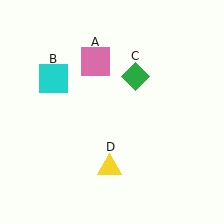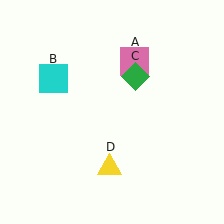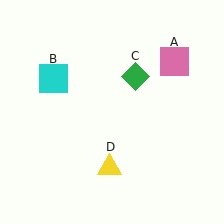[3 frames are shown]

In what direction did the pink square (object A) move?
The pink square (object A) moved right.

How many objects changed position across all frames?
1 object changed position: pink square (object A).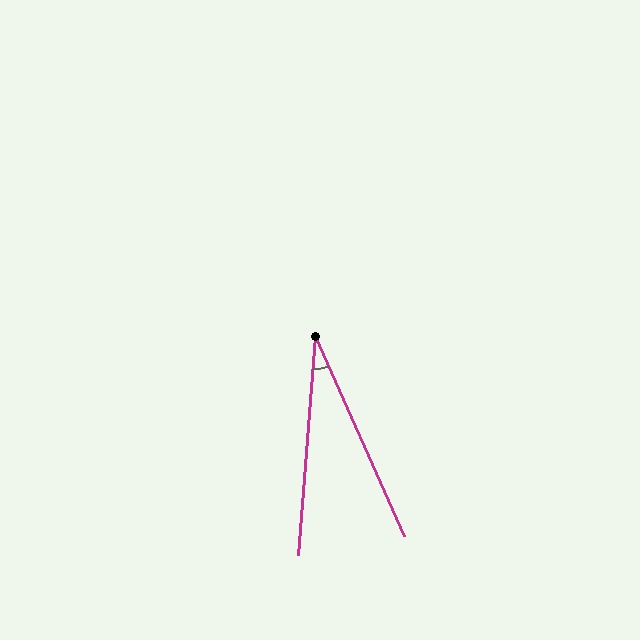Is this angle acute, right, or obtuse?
It is acute.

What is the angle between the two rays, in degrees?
Approximately 28 degrees.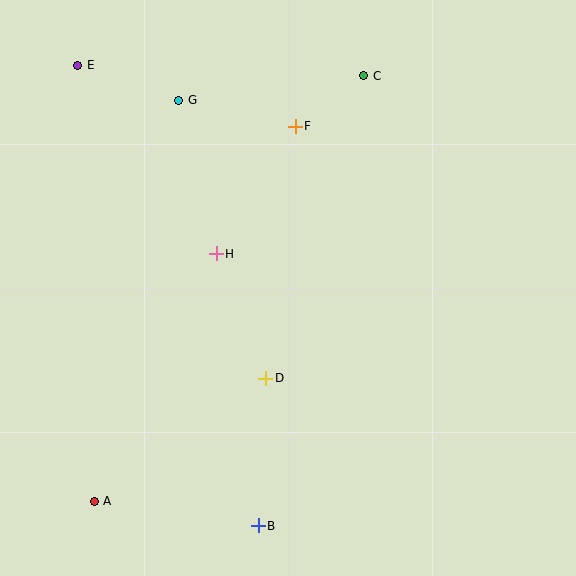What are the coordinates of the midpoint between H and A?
The midpoint between H and A is at (155, 378).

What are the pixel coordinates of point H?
Point H is at (216, 254).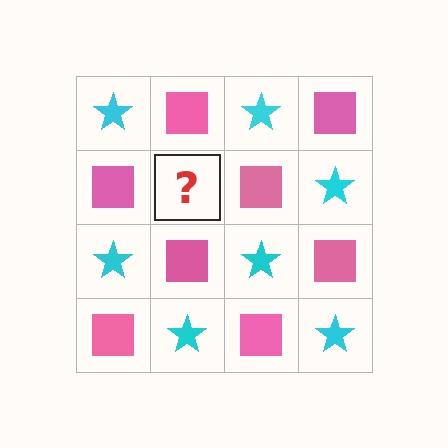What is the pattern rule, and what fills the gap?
The rule is that it alternates cyan star and pink square in a checkerboard pattern. The gap should be filled with a cyan star.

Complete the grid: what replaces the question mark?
The question mark should be replaced with a cyan star.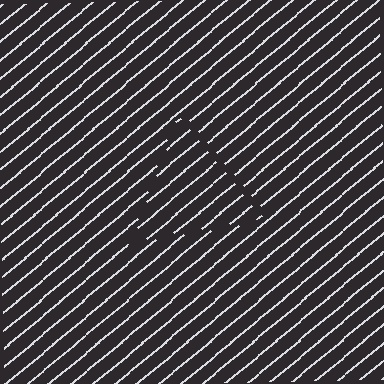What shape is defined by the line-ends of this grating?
An illusory triangle. The interior of the shape contains the same grating, shifted by half a period — the contour is defined by the phase discontinuity where line-ends from the inner and outer gratings abut.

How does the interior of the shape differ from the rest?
The interior of the shape contains the same grating, shifted by half a period — the contour is defined by the phase discontinuity where line-ends from the inner and outer gratings abut.